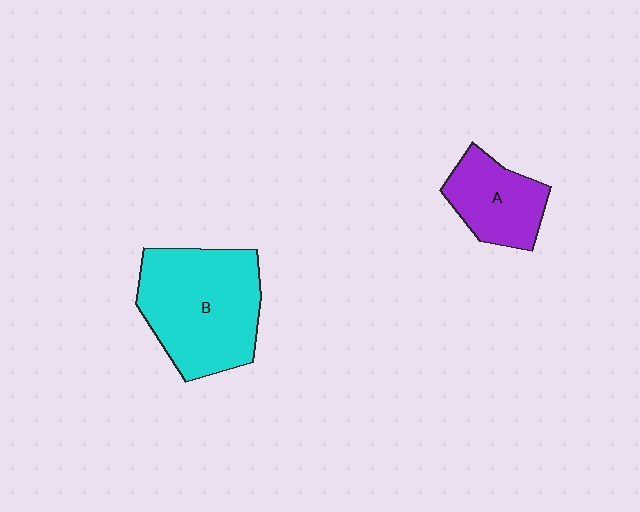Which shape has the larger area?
Shape B (cyan).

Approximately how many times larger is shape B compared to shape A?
Approximately 1.9 times.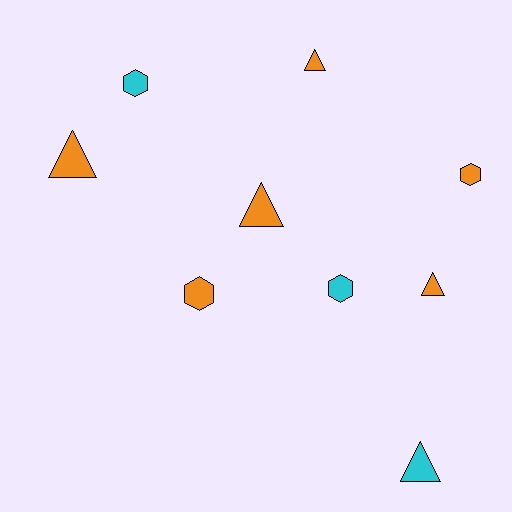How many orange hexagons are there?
There are 2 orange hexagons.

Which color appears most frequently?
Orange, with 6 objects.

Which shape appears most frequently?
Triangle, with 5 objects.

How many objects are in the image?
There are 9 objects.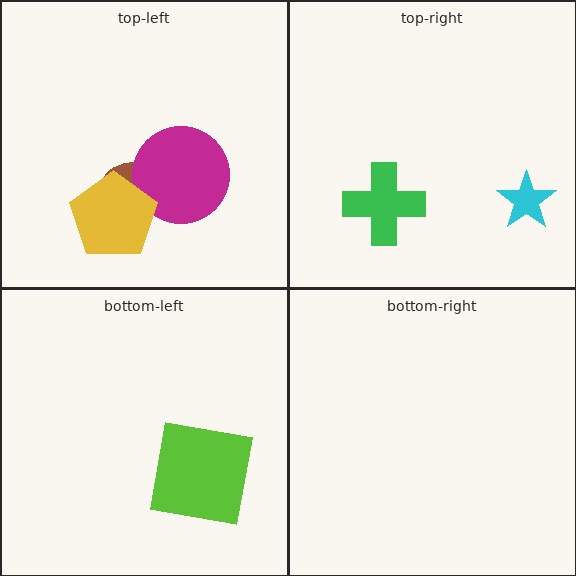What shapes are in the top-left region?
The brown ellipse, the magenta circle, the yellow pentagon.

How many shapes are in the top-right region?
2.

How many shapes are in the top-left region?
3.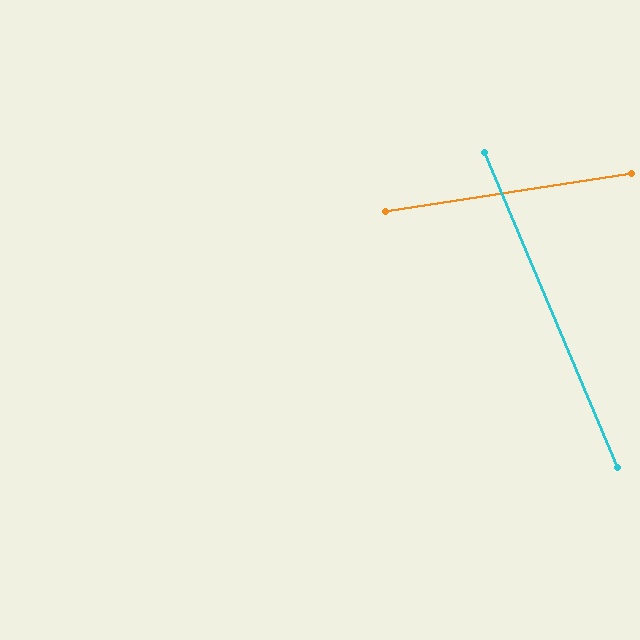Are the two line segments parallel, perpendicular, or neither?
Neither parallel nor perpendicular — they differ by about 76°.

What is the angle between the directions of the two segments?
Approximately 76 degrees.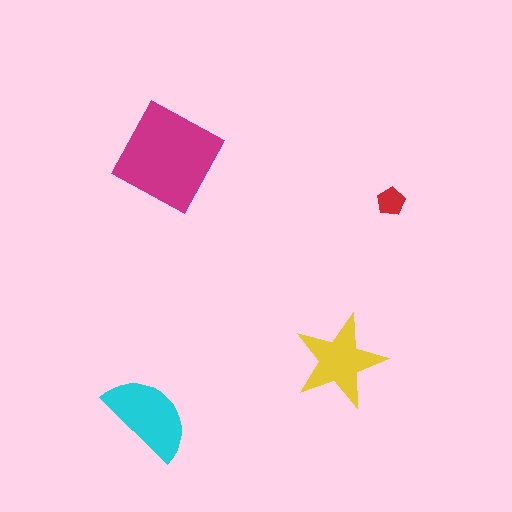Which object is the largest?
The magenta diamond.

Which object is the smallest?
The red pentagon.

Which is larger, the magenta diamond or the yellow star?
The magenta diamond.